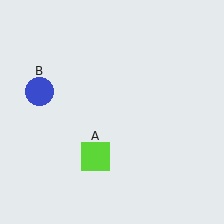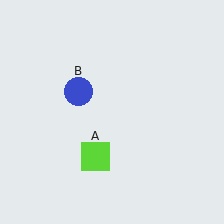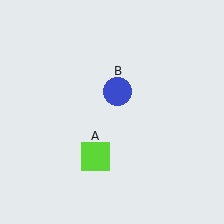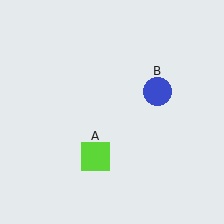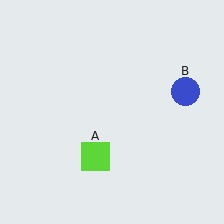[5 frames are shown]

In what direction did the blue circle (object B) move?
The blue circle (object B) moved right.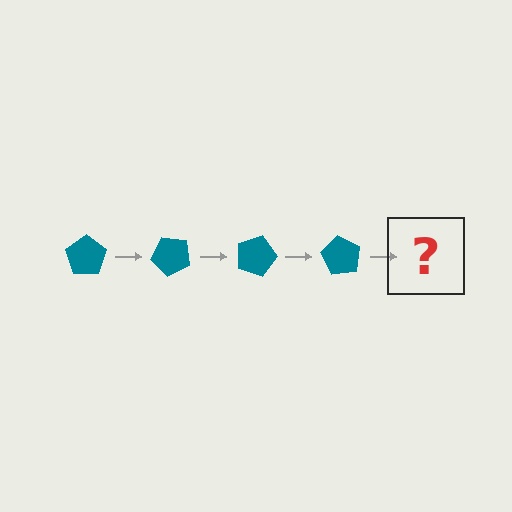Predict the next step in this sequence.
The next step is a teal pentagon rotated 180 degrees.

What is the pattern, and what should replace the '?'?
The pattern is that the pentagon rotates 45 degrees each step. The '?' should be a teal pentagon rotated 180 degrees.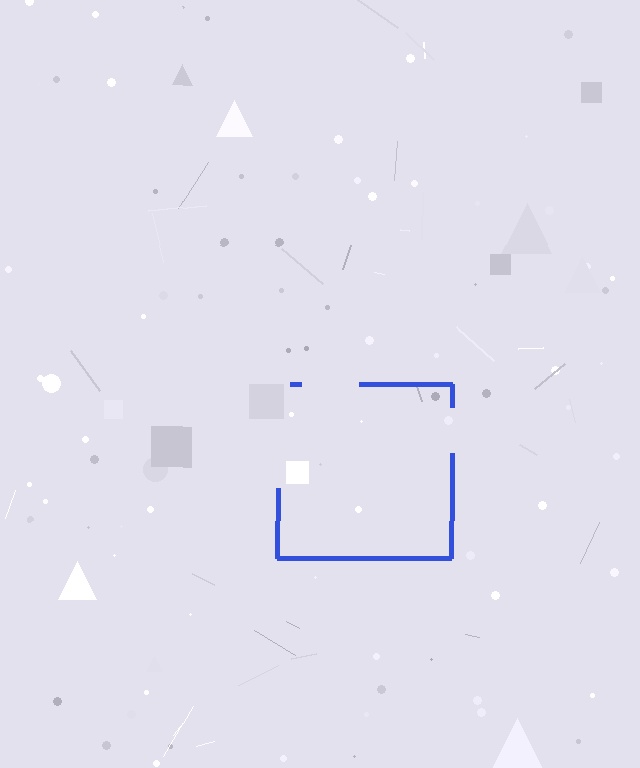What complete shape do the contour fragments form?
The contour fragments form a square.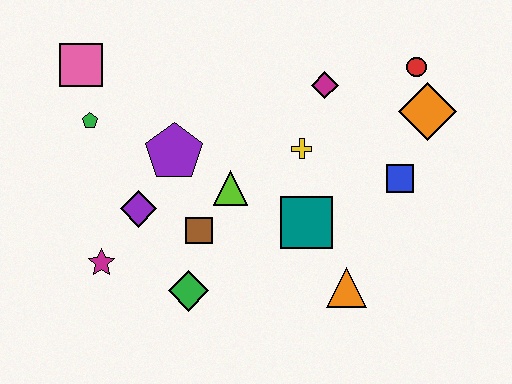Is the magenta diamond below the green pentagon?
No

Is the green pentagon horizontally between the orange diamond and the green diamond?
No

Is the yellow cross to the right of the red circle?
No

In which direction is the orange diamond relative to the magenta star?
The orange diamond is to the right of the magenta star.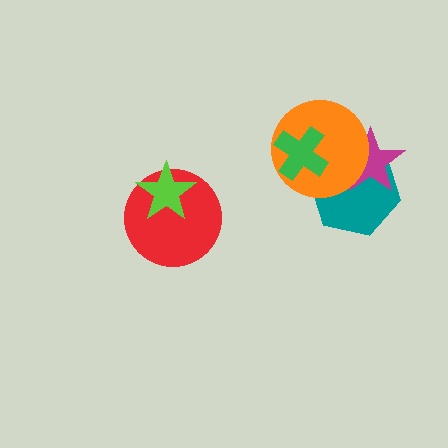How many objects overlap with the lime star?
1 object overlaps with the lime star.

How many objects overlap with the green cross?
2 objects overlap with the green cross.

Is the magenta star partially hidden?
Yes, it is partially covered by another shape.